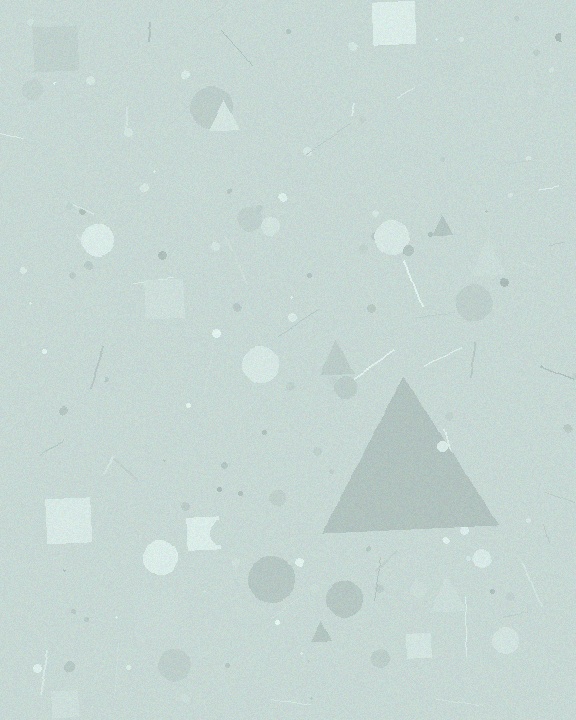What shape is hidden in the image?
A triangle is hidden in the image.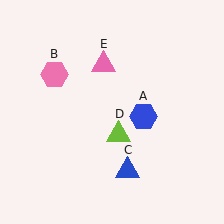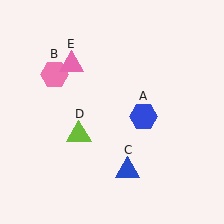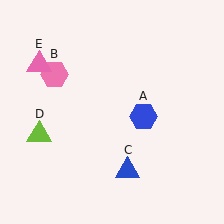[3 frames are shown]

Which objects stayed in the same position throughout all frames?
Blue hexagon (object A) and pink hexagon (object B) and blue triangle (object C) remained stationary.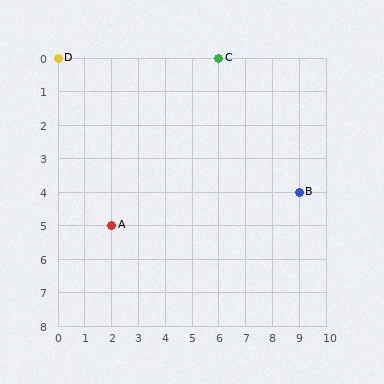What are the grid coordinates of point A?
Point A is at grid coordinates (2, 5).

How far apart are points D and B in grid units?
Points D and B are 9 columns and 4 rows apart (about 9.8 grid units diagonally).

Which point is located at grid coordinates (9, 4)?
Point B is at (9, 4).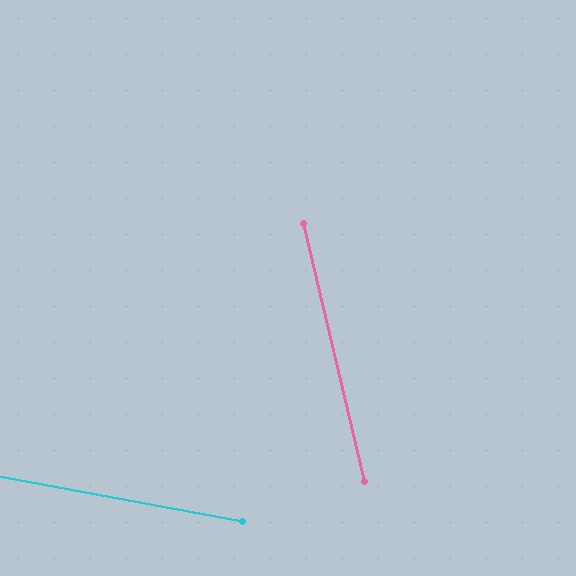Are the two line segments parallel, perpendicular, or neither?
Neither parallel nor perpendicular — they differ by about 66°.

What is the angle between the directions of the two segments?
Approximately 66 degrees.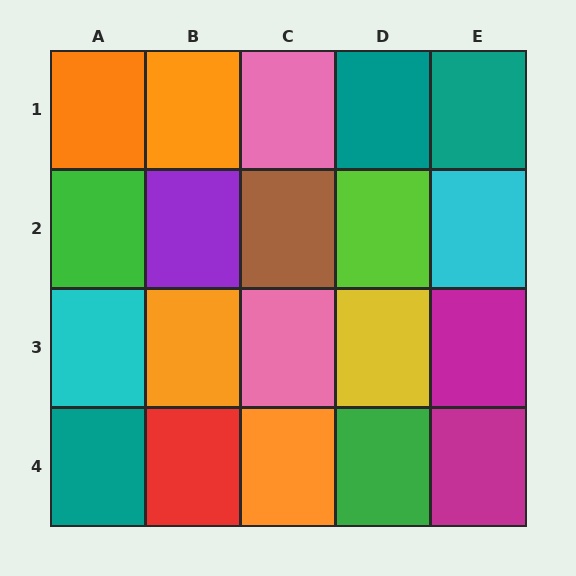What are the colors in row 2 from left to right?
Green, purple, brown, lime, cyan.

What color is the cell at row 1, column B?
Orange.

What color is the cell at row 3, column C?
Pink.